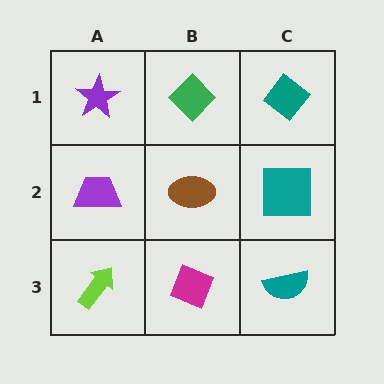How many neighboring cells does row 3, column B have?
3.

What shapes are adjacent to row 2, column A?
A purple star (row 1, column A), a lime arrow (row 3, column A), a brown ellipse (row 2, column B).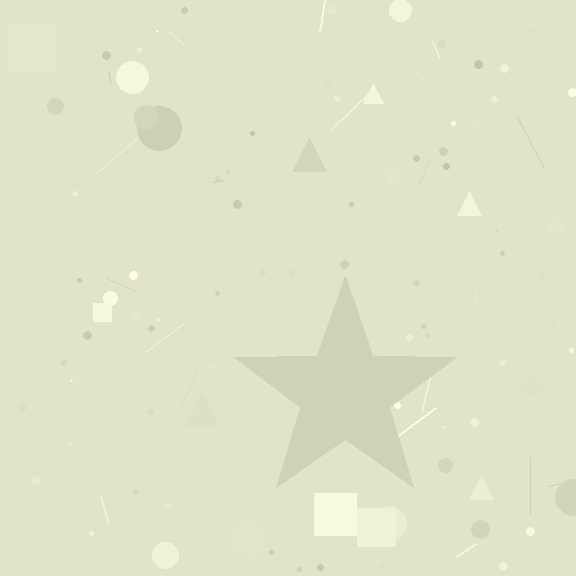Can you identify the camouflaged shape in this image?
The camouflaged shape is a star.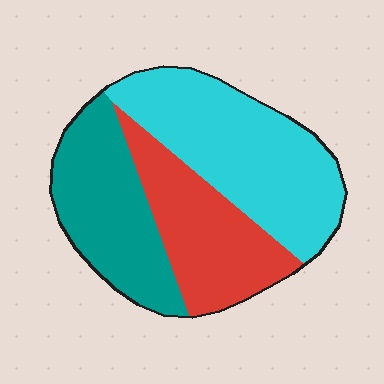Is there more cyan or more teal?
Cyan.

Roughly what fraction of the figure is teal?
Teal covers around 30% of the figure.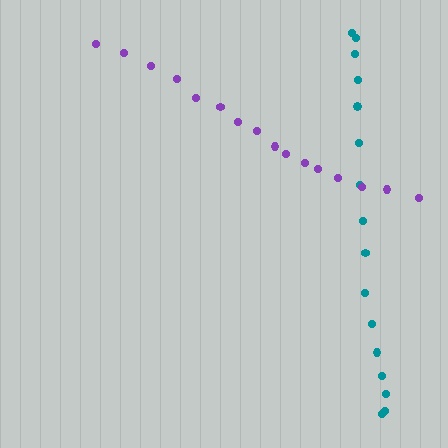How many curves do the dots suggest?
There are 2 distinct paths.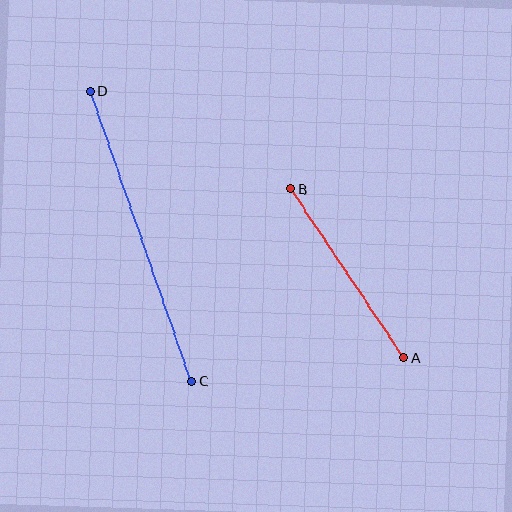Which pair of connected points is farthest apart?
Points C and D are farthest apart.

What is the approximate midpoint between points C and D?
The midpoint is at approximately (141, 236) pixels.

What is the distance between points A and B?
The distance is approximately 203 pixels.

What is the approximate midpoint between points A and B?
The midpoint is at approximately (347, 273) pixels.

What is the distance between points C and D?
The distance is approximately 307 pixels.